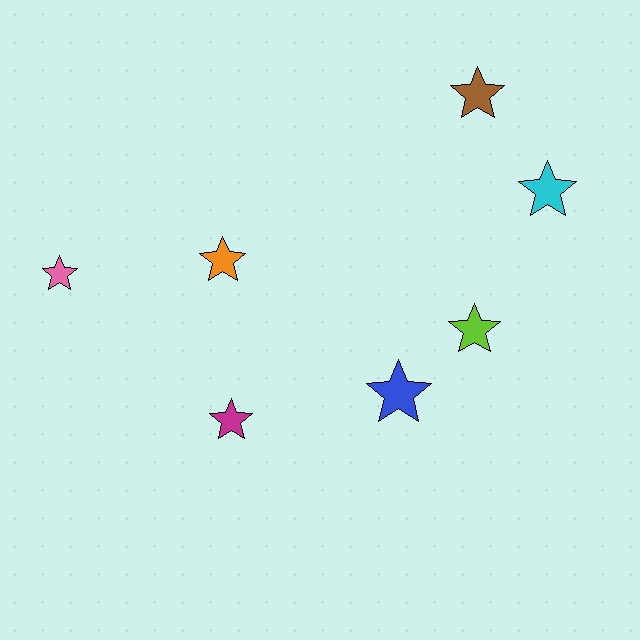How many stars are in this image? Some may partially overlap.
There are 7 stars.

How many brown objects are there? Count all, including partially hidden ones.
There is 1 brown object.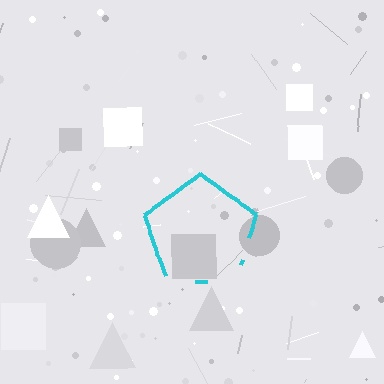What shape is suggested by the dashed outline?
The dashed outline suggests a pentagon.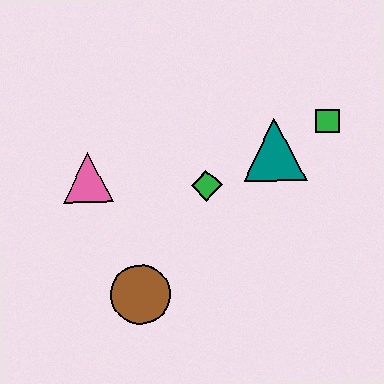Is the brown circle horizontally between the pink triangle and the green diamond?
Yes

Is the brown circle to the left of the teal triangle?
Yes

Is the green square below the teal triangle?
No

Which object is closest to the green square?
The teal triangle is closest to the green square.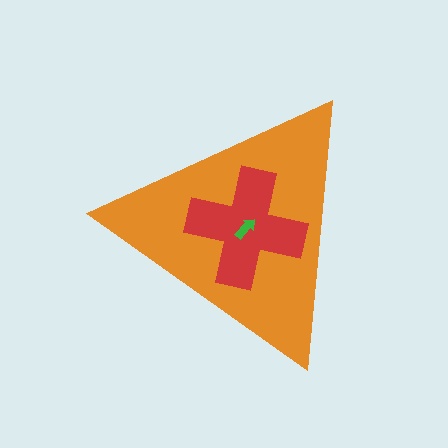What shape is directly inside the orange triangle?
The red cross.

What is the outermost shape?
The orange triangle.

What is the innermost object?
The green arrow.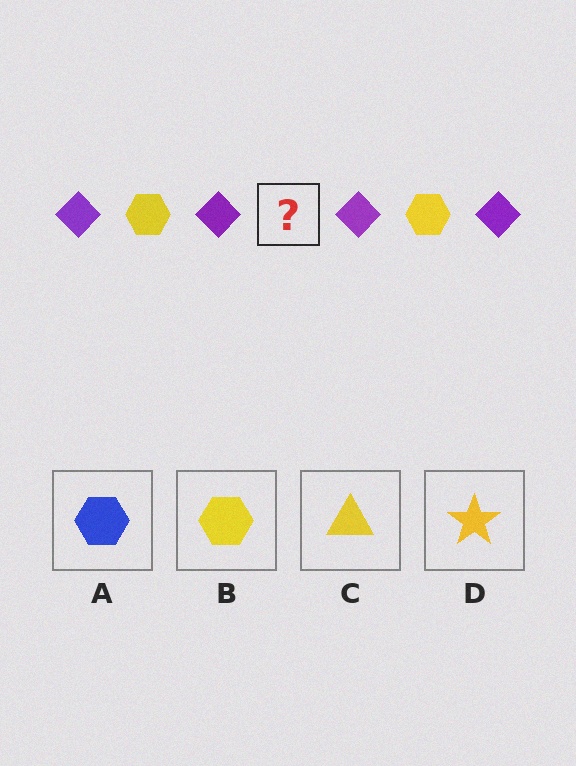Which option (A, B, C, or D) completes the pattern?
B.